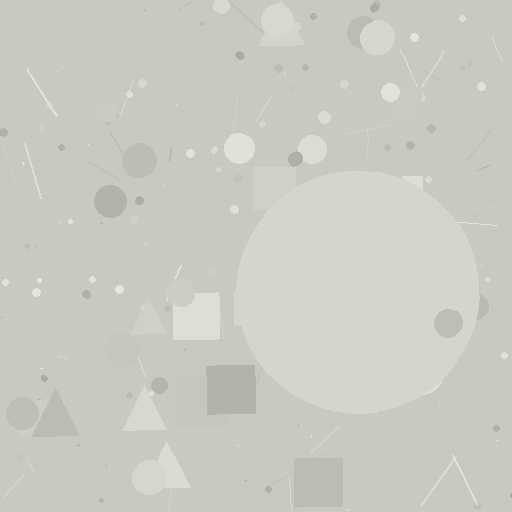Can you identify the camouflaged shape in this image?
The camouflaged shape is a circle.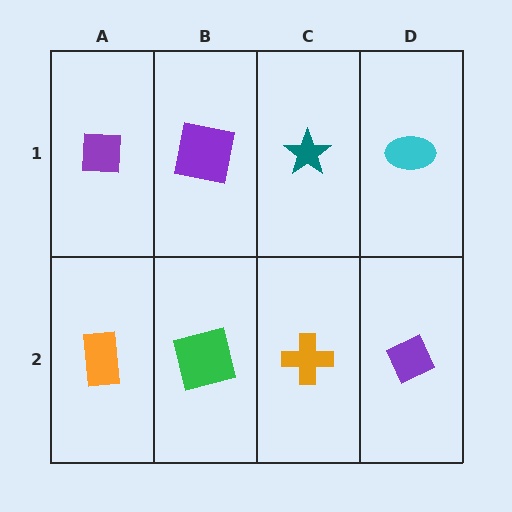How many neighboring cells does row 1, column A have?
2.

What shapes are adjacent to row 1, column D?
A purple diamond (row 2, column D), a teal star (row 1, column C).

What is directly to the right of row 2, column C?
A purple diamond.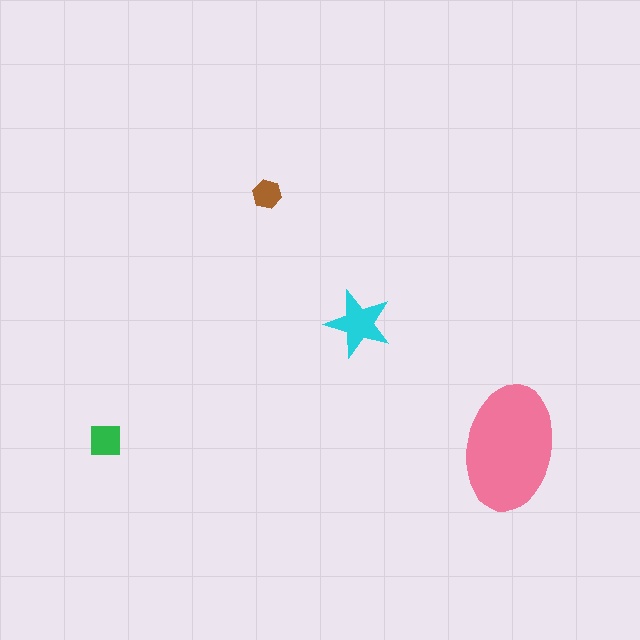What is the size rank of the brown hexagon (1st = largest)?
4th.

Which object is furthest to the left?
The green square is leftmost.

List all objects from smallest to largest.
The brown hexagon, the green square, the cyan star, the pink ellipse.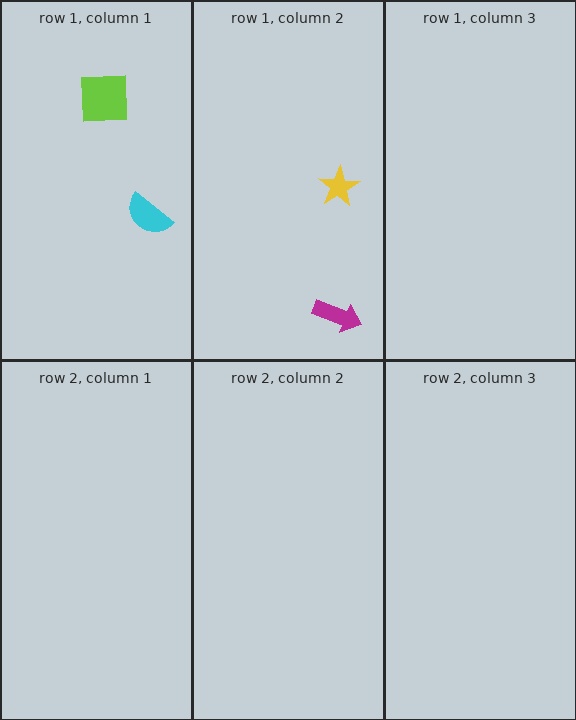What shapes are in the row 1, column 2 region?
The yellow star, the magenta arrow.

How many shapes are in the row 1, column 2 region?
2.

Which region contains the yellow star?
The row 1, column 2 region.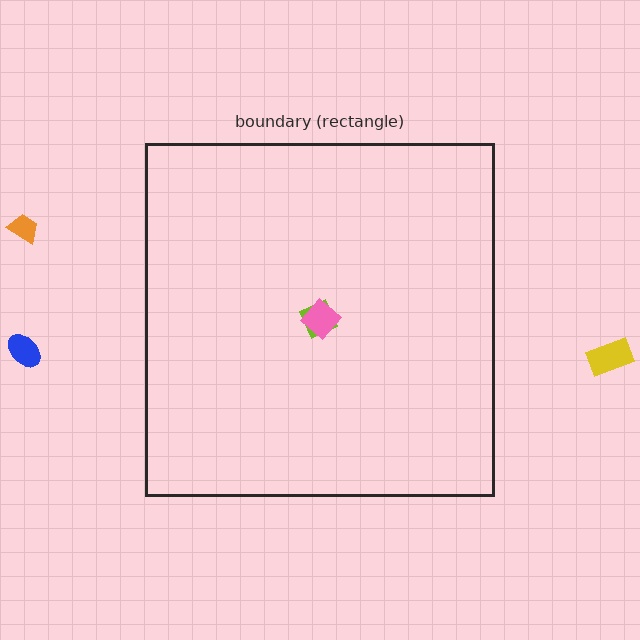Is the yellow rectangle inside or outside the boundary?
Outside.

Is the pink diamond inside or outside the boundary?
Inside.